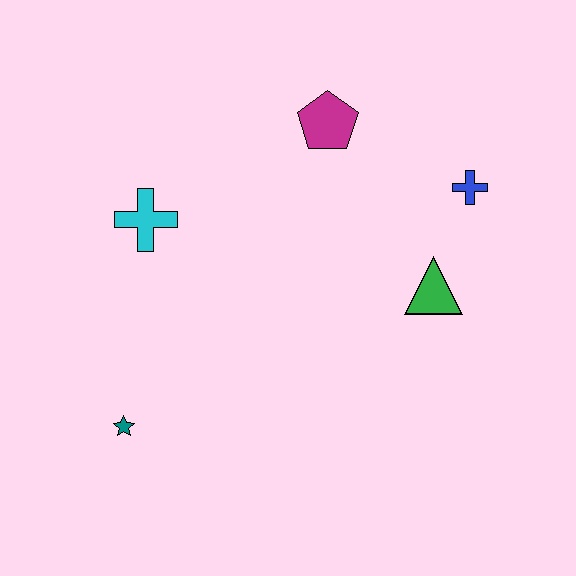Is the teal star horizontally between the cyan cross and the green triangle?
No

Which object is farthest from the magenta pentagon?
The teal star is farthest from the magenta pentagon.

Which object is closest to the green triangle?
The blue cross is closest to the green triangle.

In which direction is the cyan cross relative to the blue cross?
The cyan cross is to the left of the blue cross.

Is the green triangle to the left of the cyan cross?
No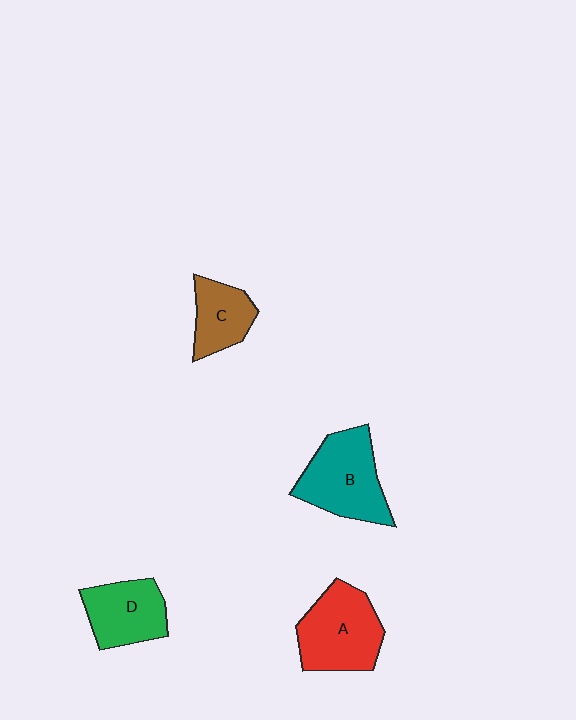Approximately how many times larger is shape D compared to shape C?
Approximately 1.3 times.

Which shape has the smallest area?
Shape C (brown).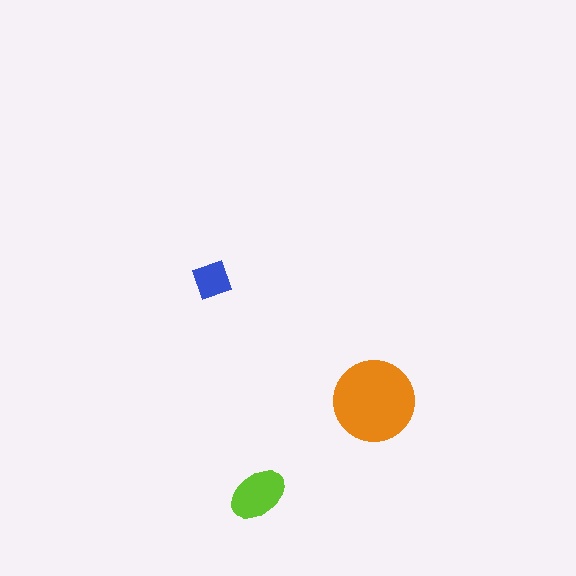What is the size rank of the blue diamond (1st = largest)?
3rd.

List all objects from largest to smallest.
The orange circle, the lime ellipse, the blue diamond.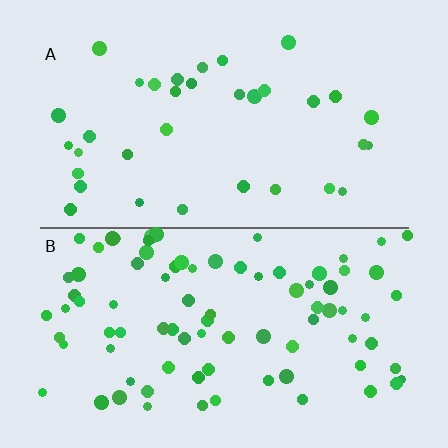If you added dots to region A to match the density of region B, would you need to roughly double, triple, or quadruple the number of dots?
Approximately double.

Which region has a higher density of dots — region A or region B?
B (the bottom).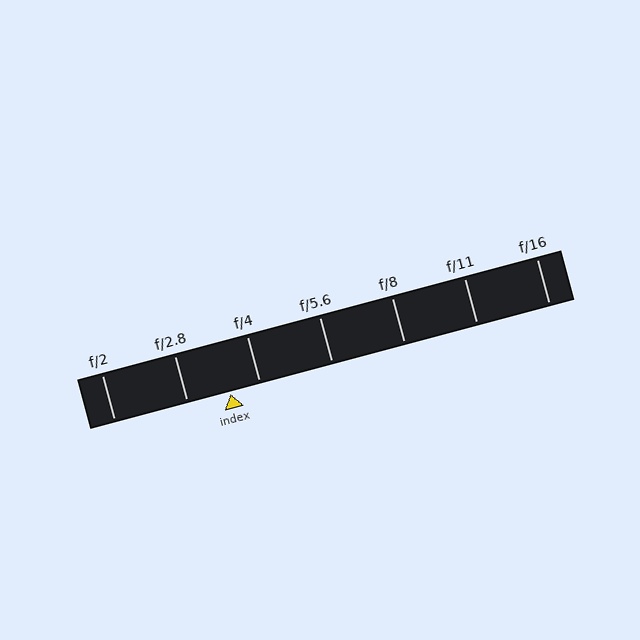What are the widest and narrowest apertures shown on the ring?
The widest aperture shown is f/2 and the narrowest is f/16.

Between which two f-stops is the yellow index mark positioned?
The index mark is between f/2.8 and f/4.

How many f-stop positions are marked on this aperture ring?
There are 7 f-stop positions marked.